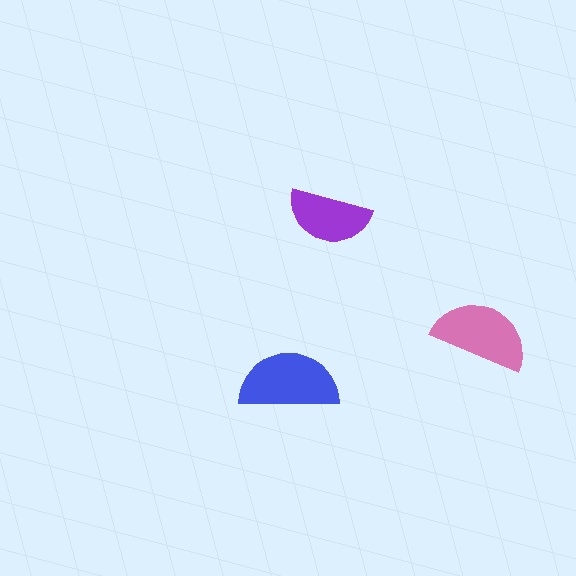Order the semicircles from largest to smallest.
the blue one, the pink one, the purple one.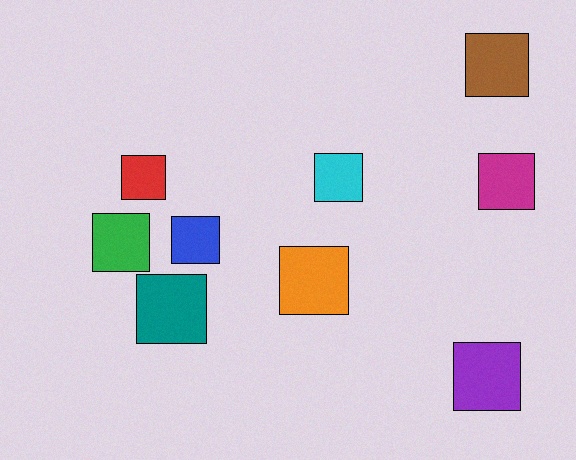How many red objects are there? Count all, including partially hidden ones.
There is 1 red object.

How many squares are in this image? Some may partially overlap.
There are 9 squares.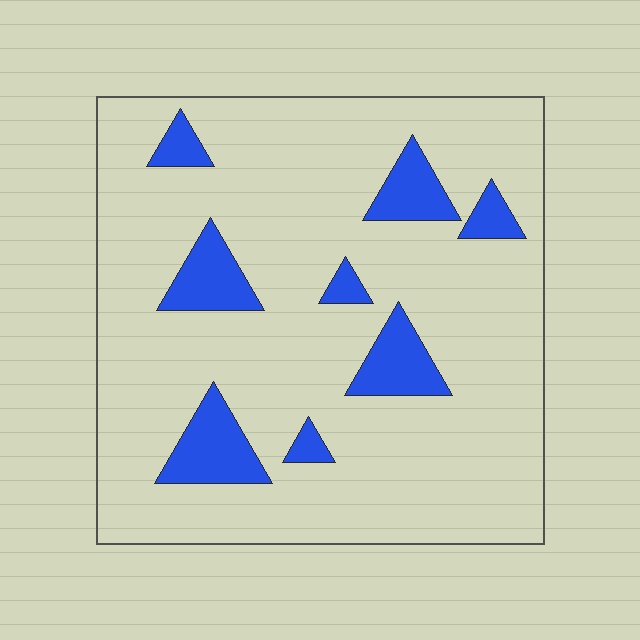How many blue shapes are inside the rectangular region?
8.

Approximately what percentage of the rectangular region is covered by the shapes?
Approximately 15%.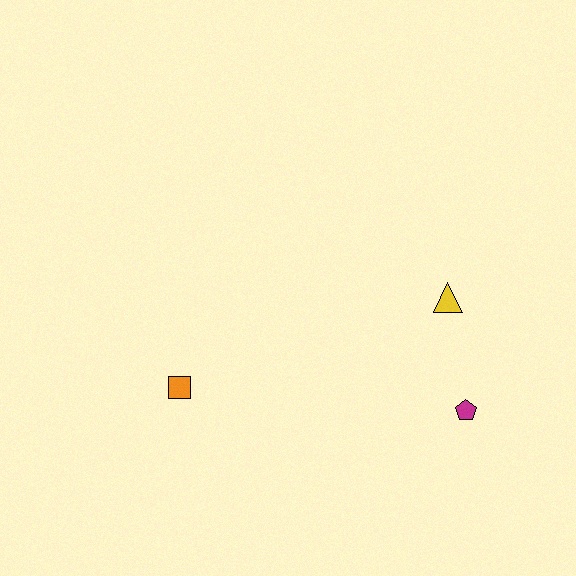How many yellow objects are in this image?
There is 1 yellow object.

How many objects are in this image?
There are 3 objects.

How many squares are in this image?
There is 1 square.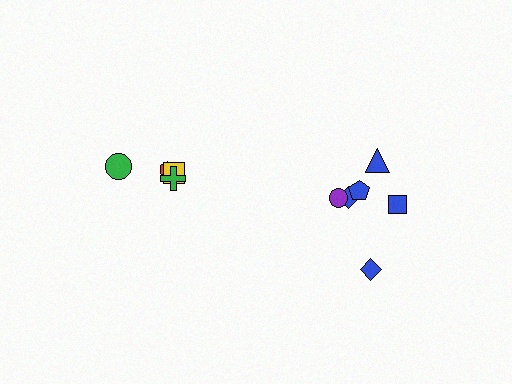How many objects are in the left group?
There are 4 objects.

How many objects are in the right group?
There are 6 objects.